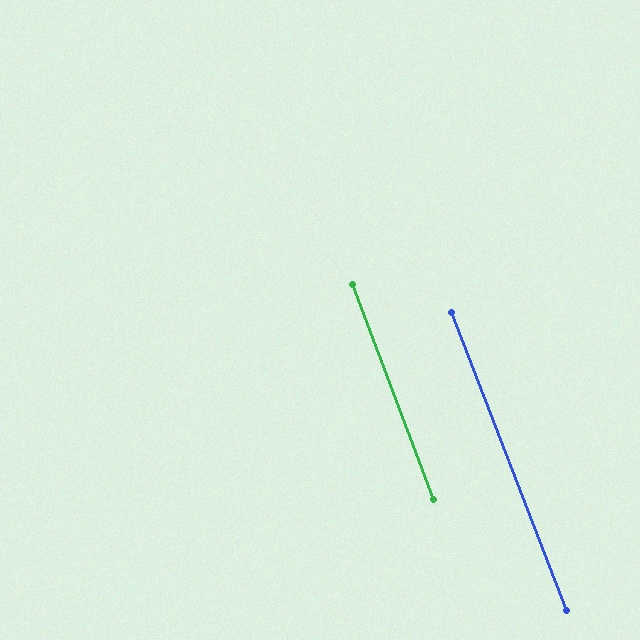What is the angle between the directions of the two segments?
Approximately 1 degree.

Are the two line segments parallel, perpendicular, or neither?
Parallel — their directions differ by only 0.6°.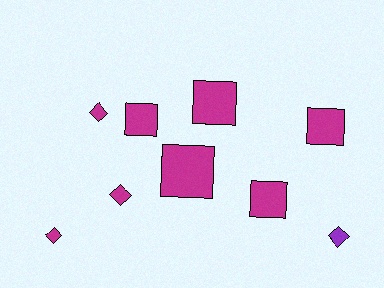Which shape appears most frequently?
Square, with 5 objects.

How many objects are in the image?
There are 9 objects.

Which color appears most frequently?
Magenta, with 8 objects.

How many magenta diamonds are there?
There are 3 magenta diamonds.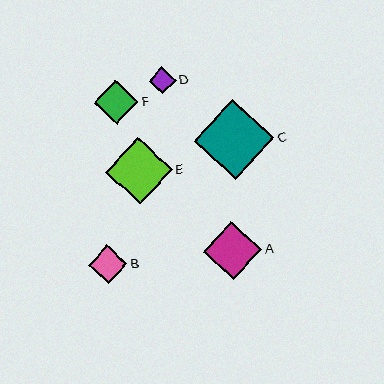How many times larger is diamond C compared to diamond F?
Diamond C is approximately 1.8 times the size of diamond F.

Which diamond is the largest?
Diamond C is the largest with a size of approximately 80 pixels.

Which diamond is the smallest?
Diamond D is the smallest with a size of approximately 27 pixels.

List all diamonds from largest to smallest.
From largest to smallest: C, E, A, F, B, D.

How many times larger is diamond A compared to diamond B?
Diamond A is approximately 1.5 times the size of diamond B.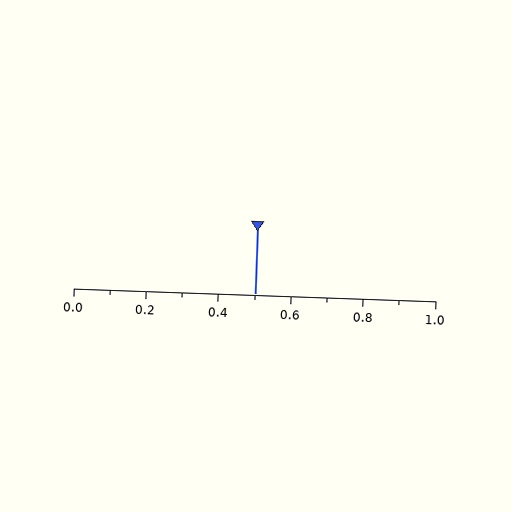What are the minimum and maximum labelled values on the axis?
The axis runs from 0.0 to 1.0.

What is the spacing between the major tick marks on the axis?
The major ticks are spaced 0.2 apart.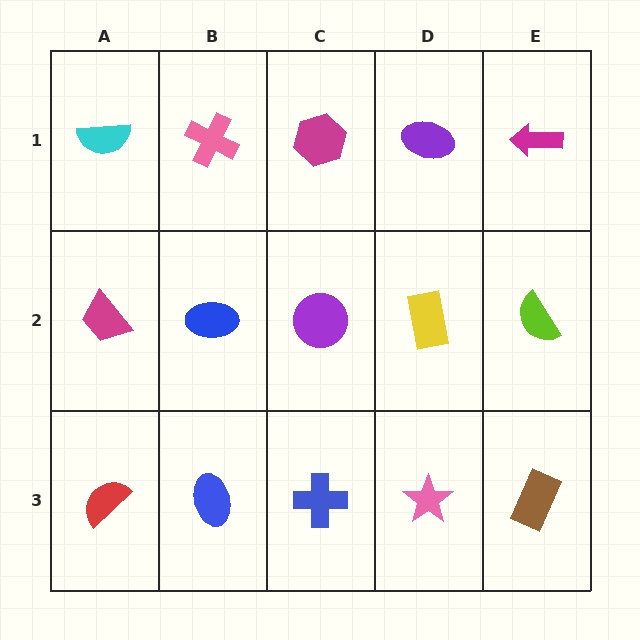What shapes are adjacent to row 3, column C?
A purple circle (row 2, column C), a blue ellipse (row 3, column B), a pink star (row 3, column D).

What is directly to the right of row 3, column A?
A blue ellipse.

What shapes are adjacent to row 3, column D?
A yellow rectangle (row 2, column D), a blue cross (row 3, column C), a brown rectangle (row 3, column E).